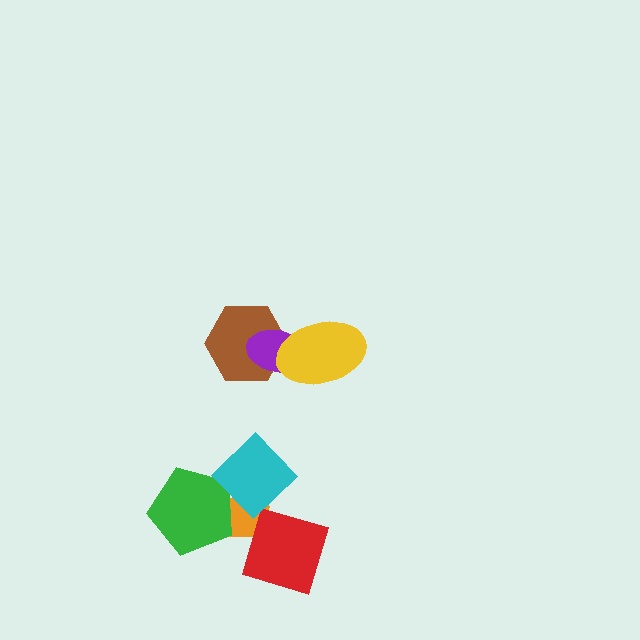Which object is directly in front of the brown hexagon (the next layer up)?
The purple ellipse is directly in front of the brown hexagon.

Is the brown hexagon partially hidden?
Yes, it is partially covered by another shape.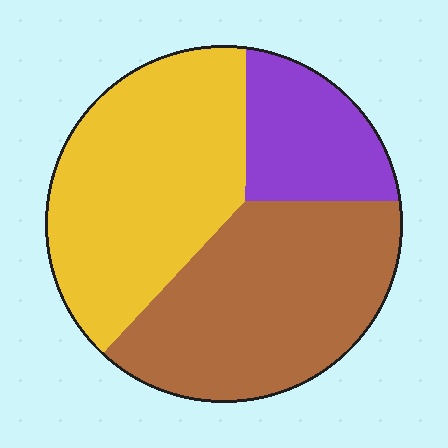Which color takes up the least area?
Purple, at roughly 20%.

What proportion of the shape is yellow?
Yellow takes up about two fifths (2/5) of the shape.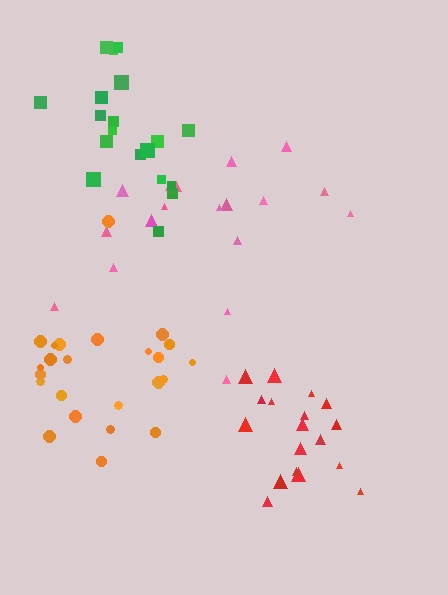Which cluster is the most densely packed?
Red.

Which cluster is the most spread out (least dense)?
Pink.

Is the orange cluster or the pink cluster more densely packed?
Orange.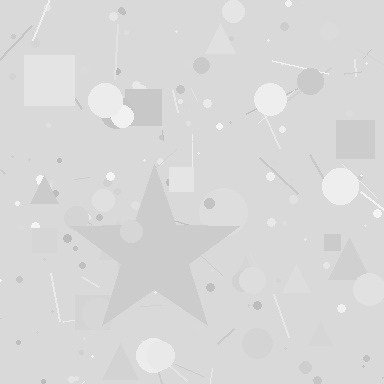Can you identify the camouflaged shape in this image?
The camouflaged shape is a star.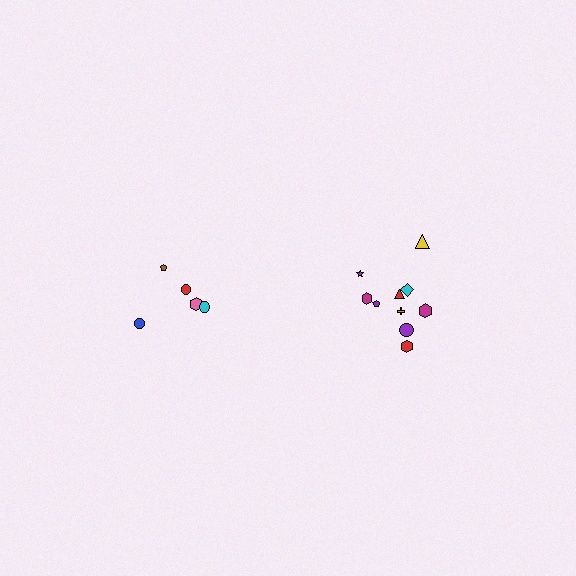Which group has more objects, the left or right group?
The right group.